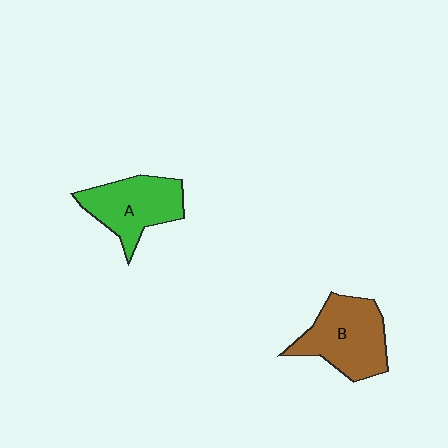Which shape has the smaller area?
Shape A (green).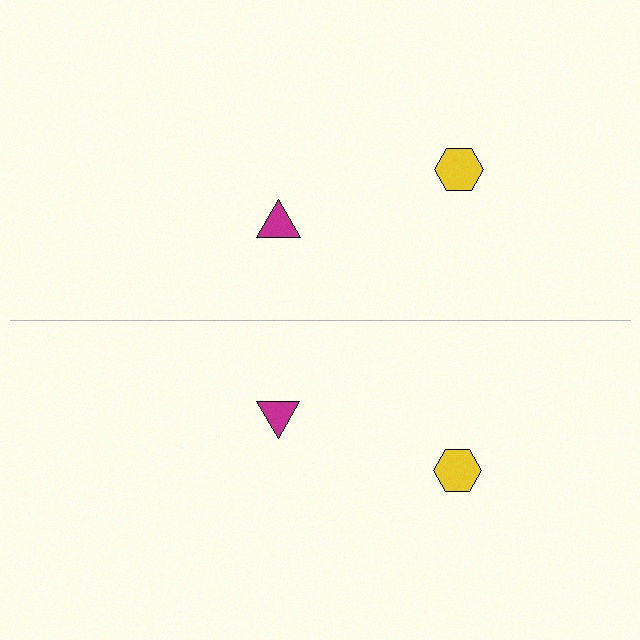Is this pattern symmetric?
Yes, this pattern has bilateral (reflection) symmetry.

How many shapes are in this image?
There are 4 shapes in this image.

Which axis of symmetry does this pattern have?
The pattern has a horizontal axis of symmetry running through the center of the image.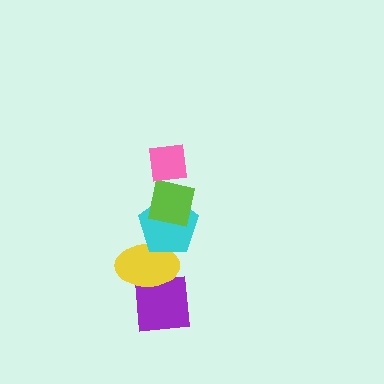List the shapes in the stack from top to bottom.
From top to bottom: the pink square, the lime square, the cyan pentagon, the yellow ellipse, the purple square.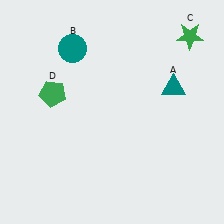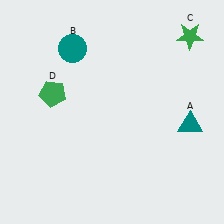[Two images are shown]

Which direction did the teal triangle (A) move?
The teal triangle (A) moved down.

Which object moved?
The teal triangle (A) moved down.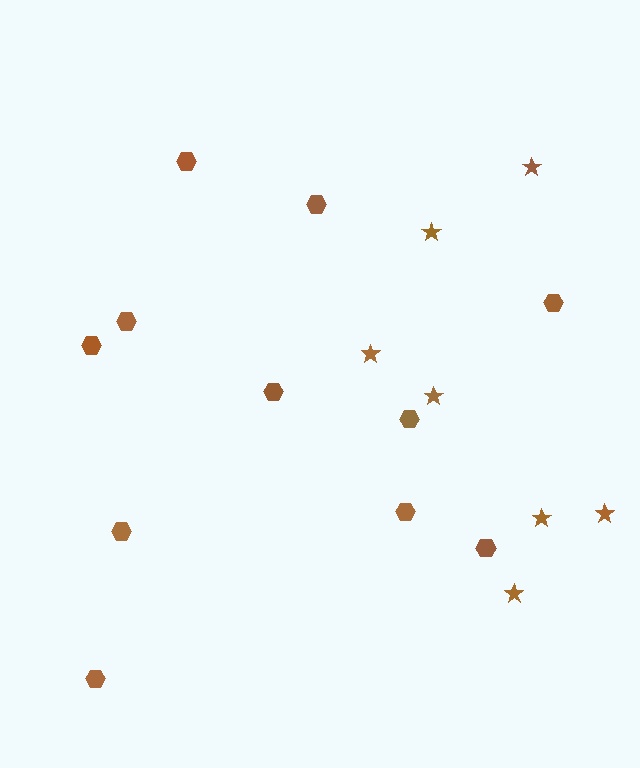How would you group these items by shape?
There are 2 groups: one group of stars (7) and one group of hexagons (11).